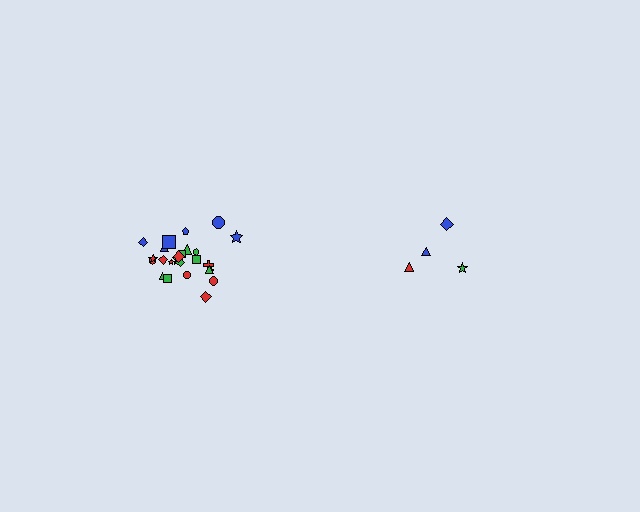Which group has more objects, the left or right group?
The left group.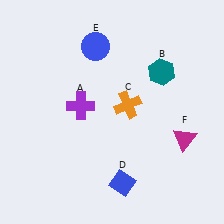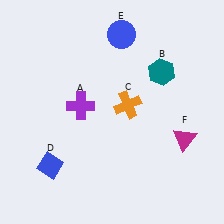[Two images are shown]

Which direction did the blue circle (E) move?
The blue circle (E) moved right.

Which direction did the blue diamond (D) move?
The blue diamond (D) moved left.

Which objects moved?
The objects that moved are: the blue diamond (D), the blue circle (E).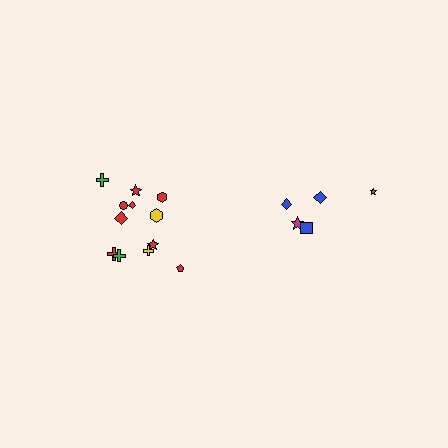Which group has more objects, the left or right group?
The left group.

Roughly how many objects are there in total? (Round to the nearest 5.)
Roughly 15 objects in total.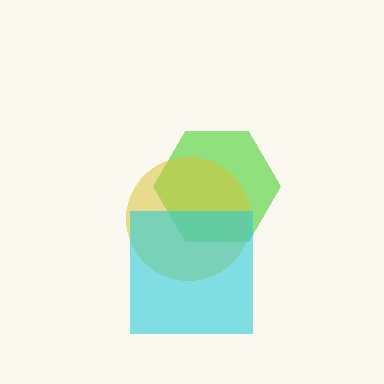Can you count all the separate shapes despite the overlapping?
Yes, there are 3 separate shapes.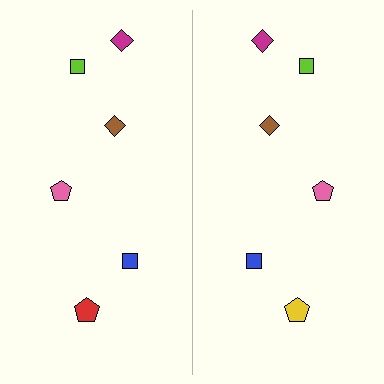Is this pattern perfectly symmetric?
No, the pattern is not perfectly symmetric. The yellow pentagon on the right side breaks the symmetry — its mirror counterpart is red.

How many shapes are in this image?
There are 12 shapes in this image.